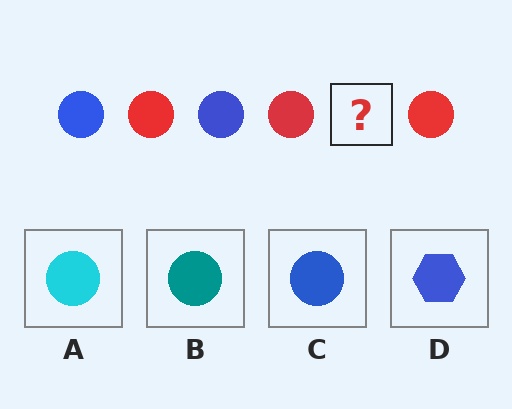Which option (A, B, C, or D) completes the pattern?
C.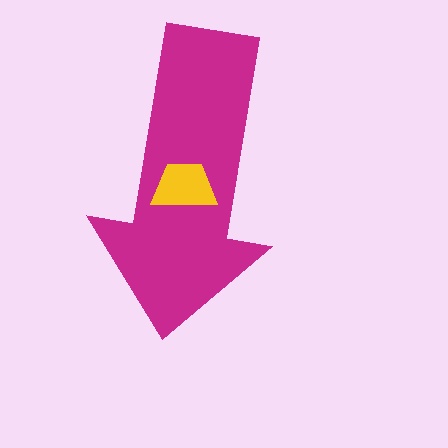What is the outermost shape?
The magenta arrow.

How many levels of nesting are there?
2.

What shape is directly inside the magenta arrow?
The yellow trapezoid.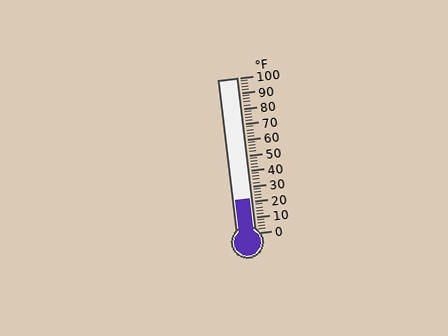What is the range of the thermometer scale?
The thermometer scale ranges from 0°F to 100°F.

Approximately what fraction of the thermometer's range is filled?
The thermometer is filled to approximately 20% of its range.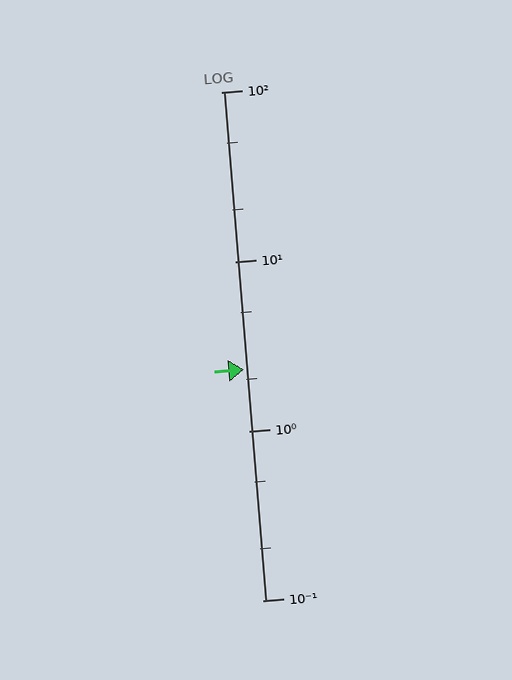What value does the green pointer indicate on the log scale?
The pointer indicates approximately 2.3.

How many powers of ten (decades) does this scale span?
The scale spans 3 decades, from 0.1 to 100.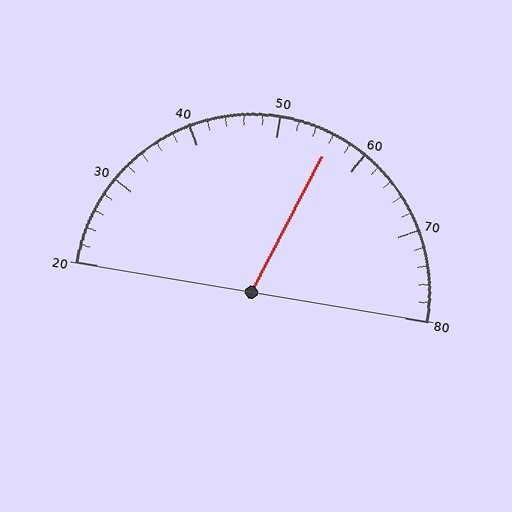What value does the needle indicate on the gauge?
The needle indicates approximately 56.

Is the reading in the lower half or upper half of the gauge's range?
The reading is in the upper half of the range (20 to 80).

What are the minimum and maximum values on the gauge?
The gauge ranges from 20 to 80.